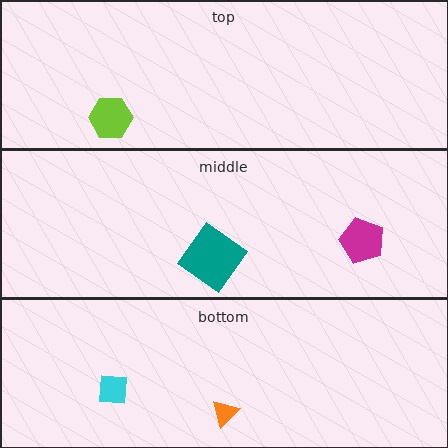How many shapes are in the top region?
1.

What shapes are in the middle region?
The teal diamond, the magenta pentagon.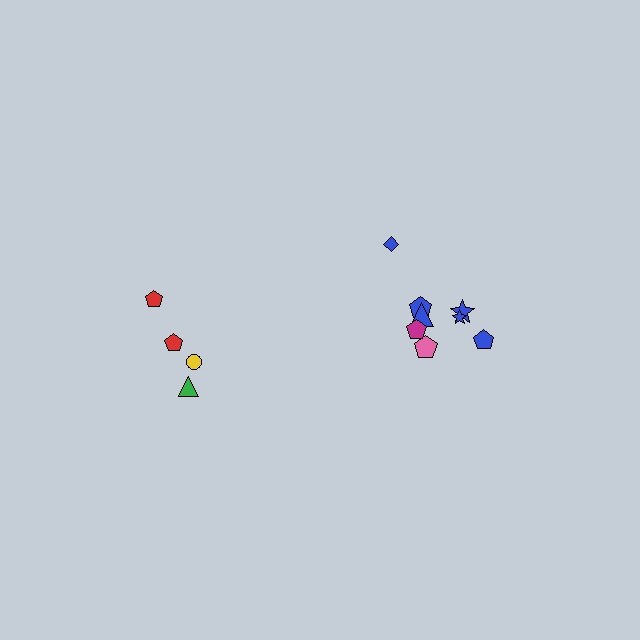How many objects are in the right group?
There are 8 objects.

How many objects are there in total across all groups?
There are 12 objects.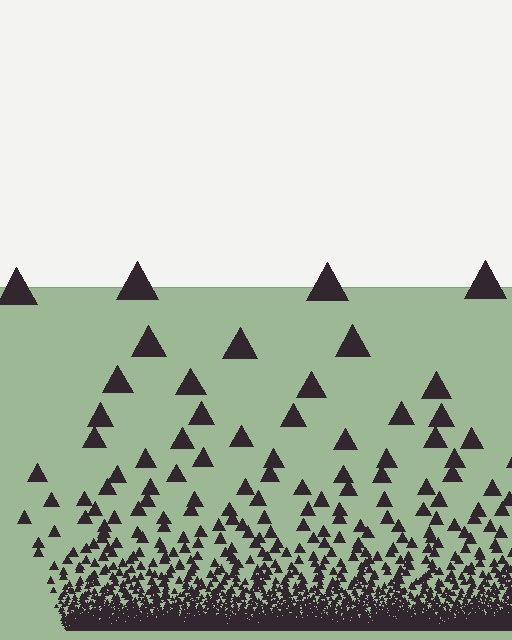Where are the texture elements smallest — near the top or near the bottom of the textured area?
Near the bottom.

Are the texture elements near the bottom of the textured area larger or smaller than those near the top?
Smaller. The gradient is inverted — elements near the bottom are smaller and denser.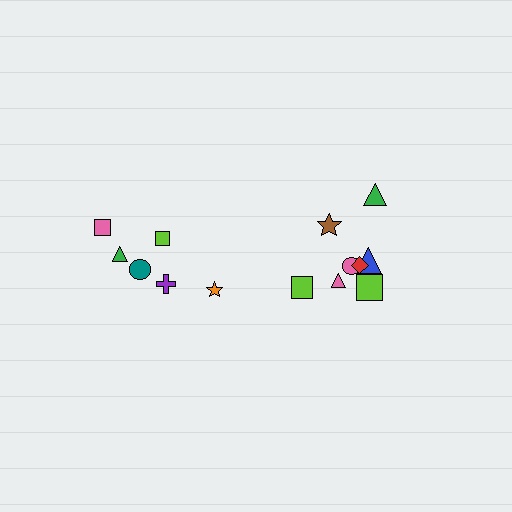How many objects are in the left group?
There are 6 objects.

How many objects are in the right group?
There are 8 objects.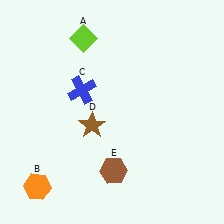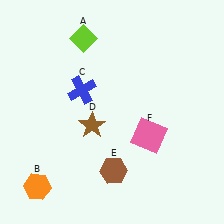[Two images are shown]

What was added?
A pink square (F) was added in Image 2.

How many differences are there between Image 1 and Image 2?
There is 1 difference between the two images.